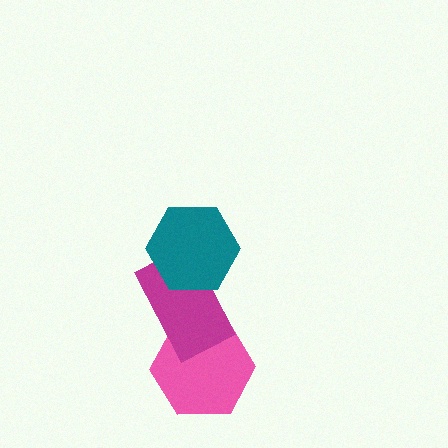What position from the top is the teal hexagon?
The teal hexagon is 1st from the top.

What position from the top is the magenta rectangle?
The magenta rectangle is 2nd from the top.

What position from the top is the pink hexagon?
The pink hexagon is 3rd from the top.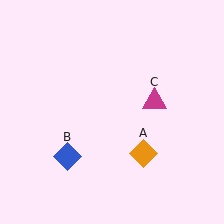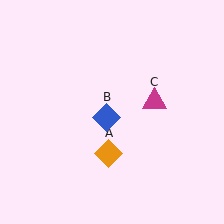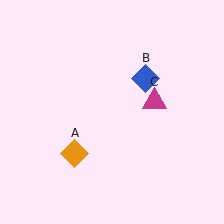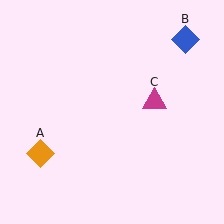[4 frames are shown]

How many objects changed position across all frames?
2 objects changed position: orange diamond (object A), blue diamond (object B).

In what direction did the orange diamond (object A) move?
The orange diamond (object A) moved left.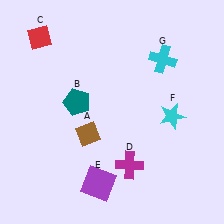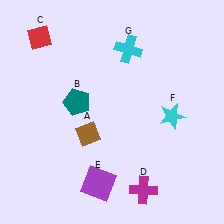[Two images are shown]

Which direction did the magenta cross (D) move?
The magenta cross (D) moved down.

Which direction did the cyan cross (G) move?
The cyan cross (G) moved left.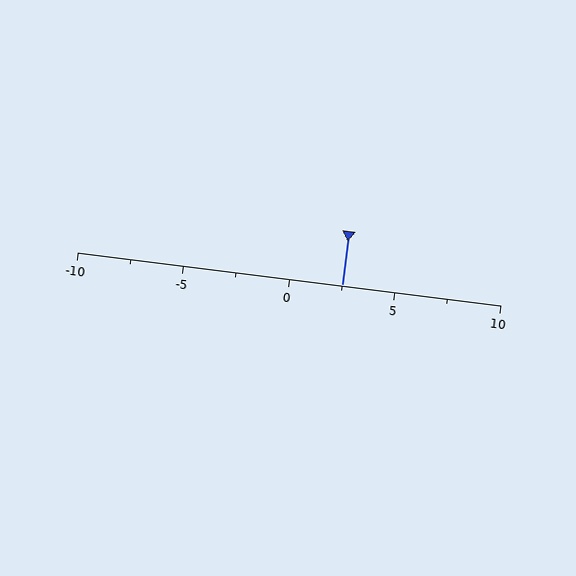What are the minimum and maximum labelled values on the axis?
The axis runs from -10 to 10.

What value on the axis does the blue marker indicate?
The marker indicates approximately 2.5.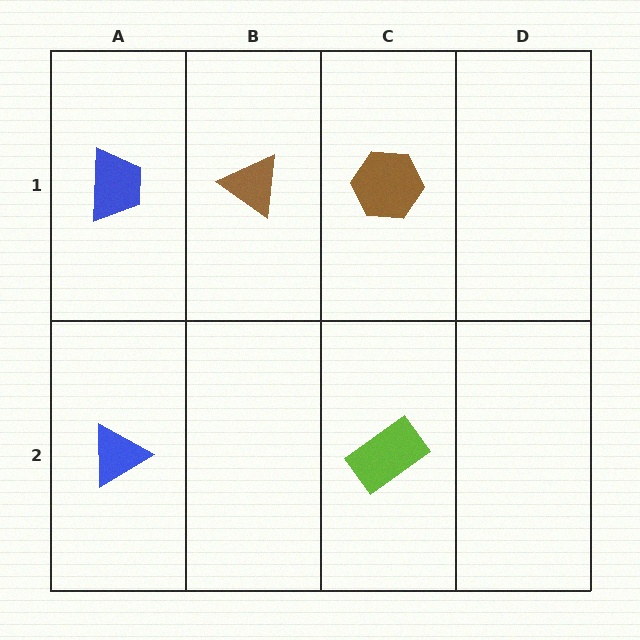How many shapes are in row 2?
2 shapes.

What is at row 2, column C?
A lime rectangle.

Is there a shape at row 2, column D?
No, that cell is empty.